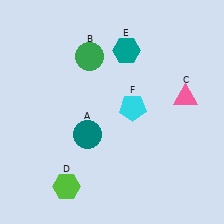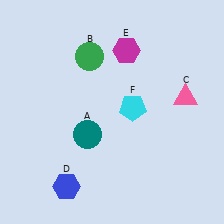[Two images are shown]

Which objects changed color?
D changed from lime to blue. E changed from teal to magenta.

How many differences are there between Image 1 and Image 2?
There are 2 differences between the two images.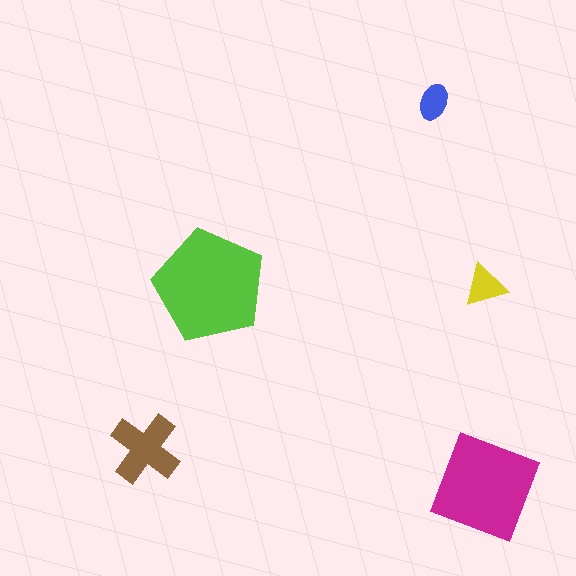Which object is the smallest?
The blue ellipse.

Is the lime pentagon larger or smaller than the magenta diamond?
Larger.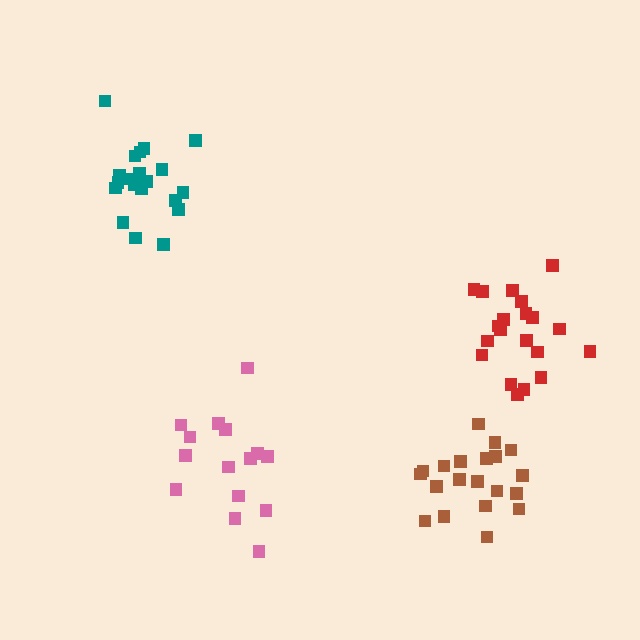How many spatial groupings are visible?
There are 4 spatial groupings.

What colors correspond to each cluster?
The clusters are colored: pink, red, teal, brown.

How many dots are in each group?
Group 1: 15 dots, Group 2: 20 dots, Group 3: 20 dots, Group 4: 20 dots (75 total).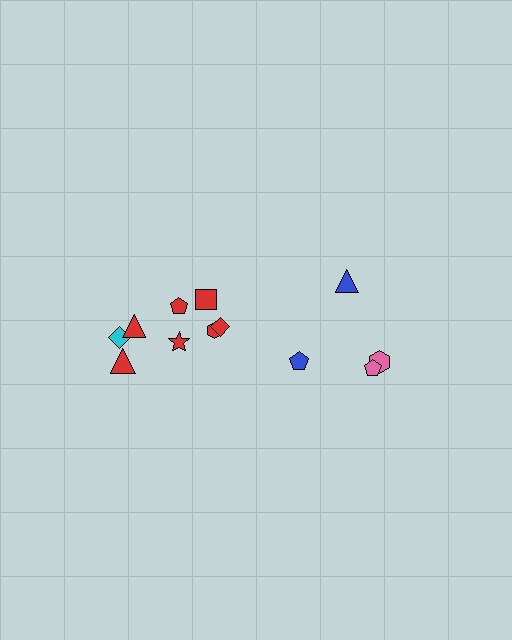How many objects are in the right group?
There are 4 objects.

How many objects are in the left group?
There are 8 objects.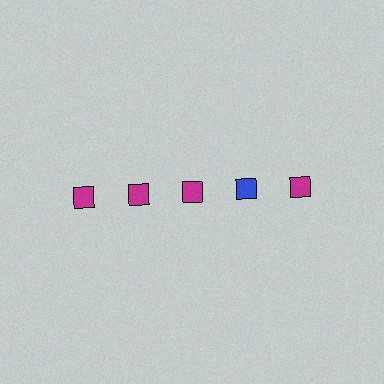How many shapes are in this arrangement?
There are 5 shapes arranged in a grid pattern.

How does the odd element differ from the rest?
It has a different color: blue instead of magenta.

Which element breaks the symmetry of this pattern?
The blue square in the top row, second from right column breaks the symmetry. All other shapes are magenta squares.